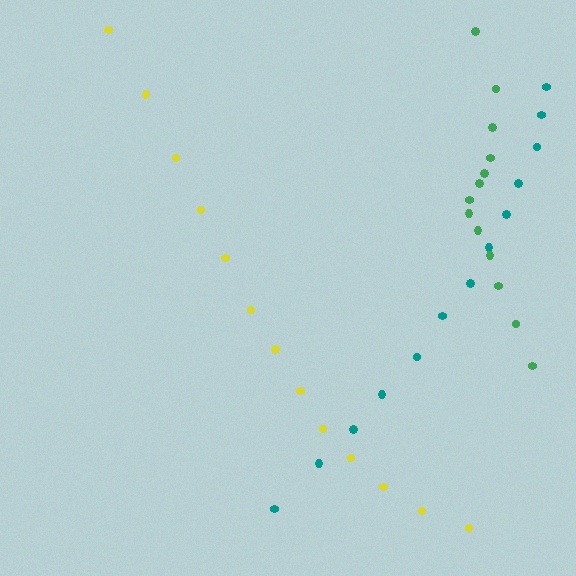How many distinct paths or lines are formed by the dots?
There are 3 distinct paths.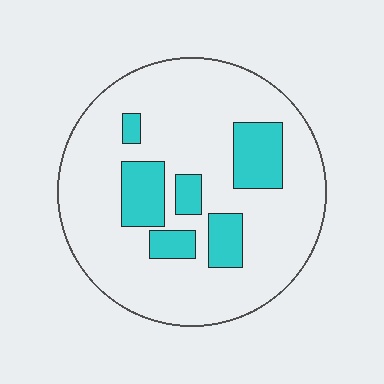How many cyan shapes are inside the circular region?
6.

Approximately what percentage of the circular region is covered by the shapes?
Approximately 20%.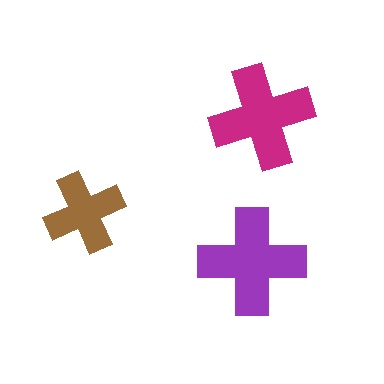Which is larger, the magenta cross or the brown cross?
The magenta one.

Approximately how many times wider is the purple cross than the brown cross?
About 1.5 times wider.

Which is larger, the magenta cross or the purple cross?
The purple one.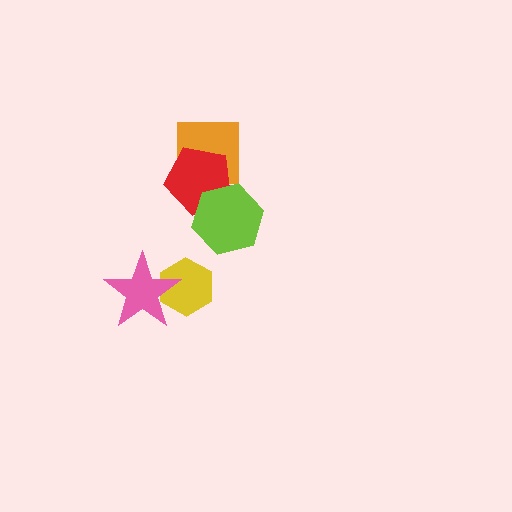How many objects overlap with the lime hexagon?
1 object overlaps with the lime hexagon.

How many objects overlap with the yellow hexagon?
1 object overlaps with the yellow hexagon.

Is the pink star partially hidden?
No, no other shape covers it.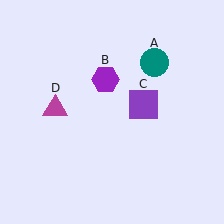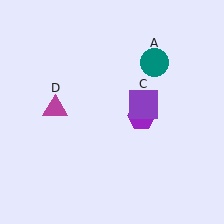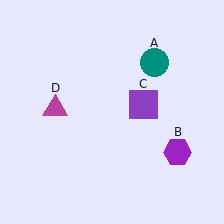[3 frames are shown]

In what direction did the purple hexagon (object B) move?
The purple hexagon (object B) moved down and to the right.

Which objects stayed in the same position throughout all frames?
Teal circle (object A) and purple square (object C) and magenta triangle (object D) remained stationary.